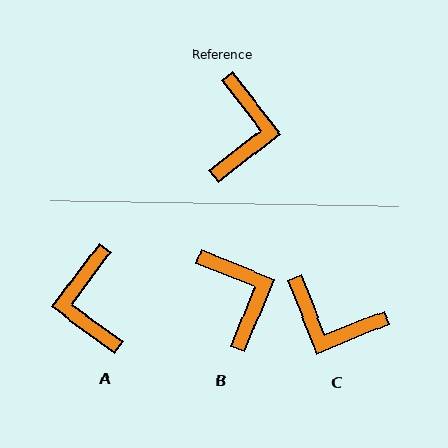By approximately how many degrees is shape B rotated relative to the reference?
Approximately 31 degrees counter-clockwise.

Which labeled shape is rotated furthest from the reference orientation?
A, about 164 degrees away.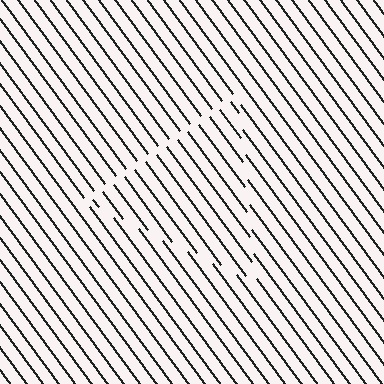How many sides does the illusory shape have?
3 sides — the line-ends trace a triangle.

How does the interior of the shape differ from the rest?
The interior of the shape contains the same grating, shifted by half a period — the contour is defined by the phase discontinuity where line-ends from the inner and outer gratings abut.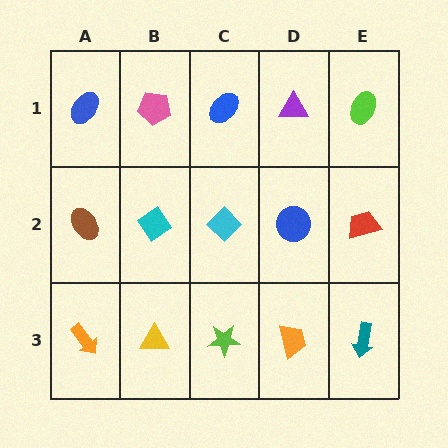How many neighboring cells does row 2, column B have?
4.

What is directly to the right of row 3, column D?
A teal arrow.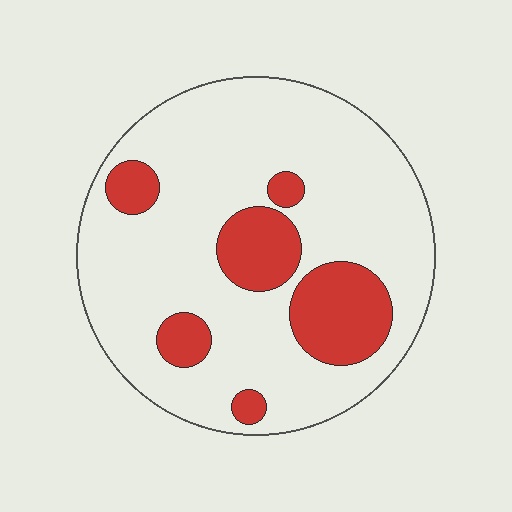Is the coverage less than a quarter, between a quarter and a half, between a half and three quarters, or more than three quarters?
Less than a quarter.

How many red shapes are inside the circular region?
6.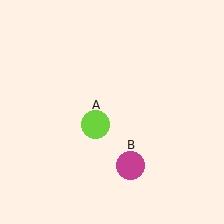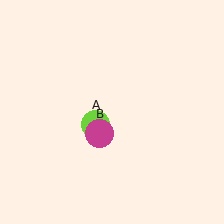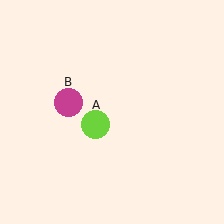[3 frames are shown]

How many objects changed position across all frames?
1 object changed position: magenta circle (object B).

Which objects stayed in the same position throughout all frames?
Lime circle (object A) remained stationary.